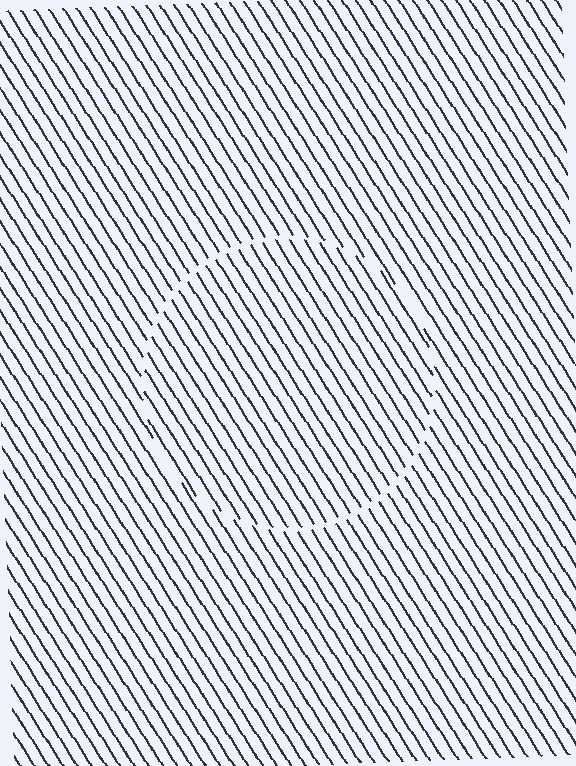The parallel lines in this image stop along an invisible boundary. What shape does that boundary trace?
An illusory circle. The interior of the shape contains the same grating, shifted by half a period — the contour is defined by the phase discontinuity where line-ends from the inner and outer gratings abut.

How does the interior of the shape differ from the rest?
The interior of the shape contains the same grating, shifted by half a period — the contour is defined by the phase discontinuity where line-ends from the inner and outer gratings abut.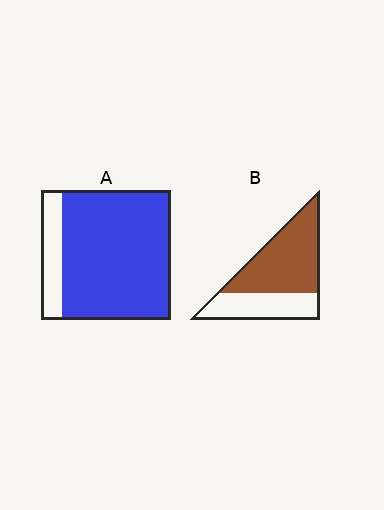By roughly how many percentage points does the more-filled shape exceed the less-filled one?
By roughly 20 percentage points (A over B).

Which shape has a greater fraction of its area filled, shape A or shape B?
Shape A.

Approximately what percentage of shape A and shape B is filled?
A is approximately 85% and B is approximately 65%.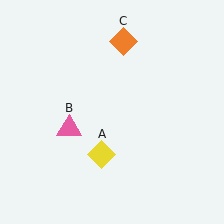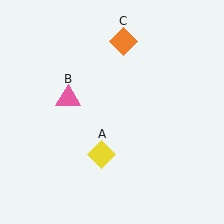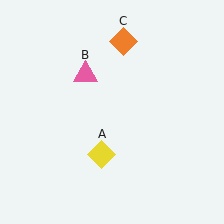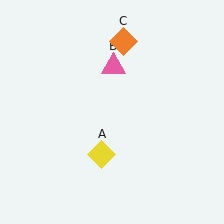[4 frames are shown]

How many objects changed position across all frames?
1 object changed position: pink triangle (object B).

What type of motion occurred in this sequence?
The pink triangle (object B) rotated clockwise around the center of the scene.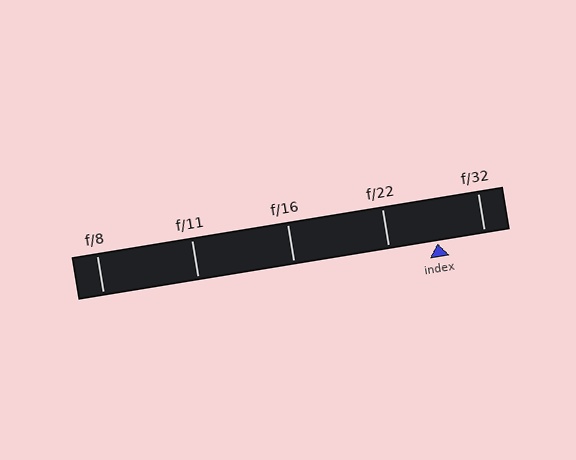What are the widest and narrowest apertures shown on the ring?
The widest aperture shown is f/8 and the narrowest is f/32.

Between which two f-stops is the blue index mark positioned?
The index mark is between f/22 and f/32.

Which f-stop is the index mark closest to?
The index mark is closest to f/32.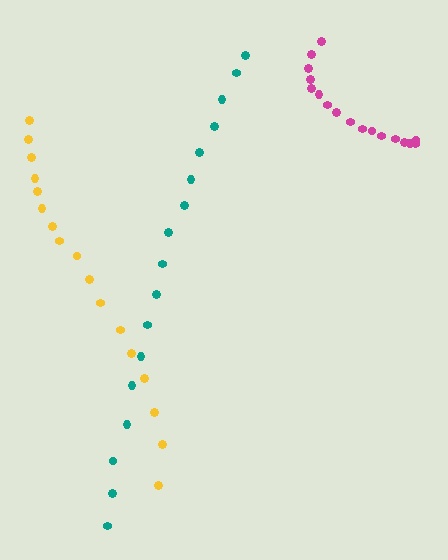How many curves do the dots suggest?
There are 3 distinct paths.